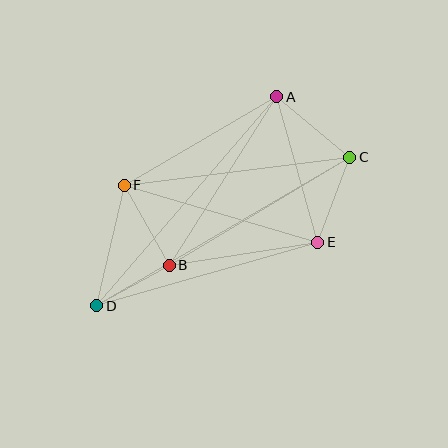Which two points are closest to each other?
Points B and D are closest to each other.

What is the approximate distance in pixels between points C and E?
The distance between C and E is approximately 91 pixels.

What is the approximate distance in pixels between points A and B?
The distance between A and B is approximately 200 pixels.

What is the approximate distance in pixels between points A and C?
The distance between A and C is approximately 95 pixels.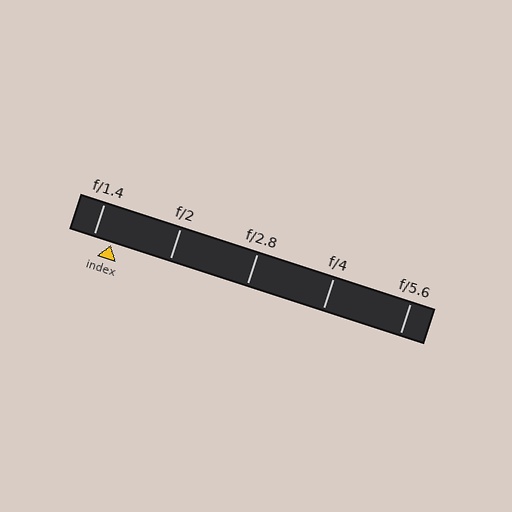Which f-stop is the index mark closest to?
The index mark is closest to f/1.4.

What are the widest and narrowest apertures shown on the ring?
The widest aperture shown is f/1.4 and the narrowest is f/5.6.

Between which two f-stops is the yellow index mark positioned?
The index mark is between f/1.4 and f/2.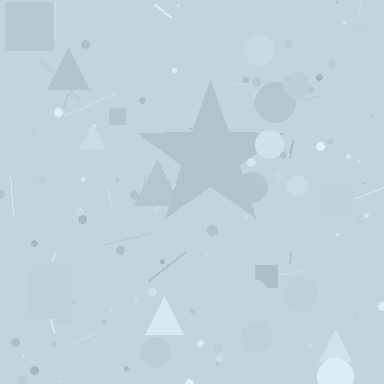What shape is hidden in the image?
A star is hidden in the image.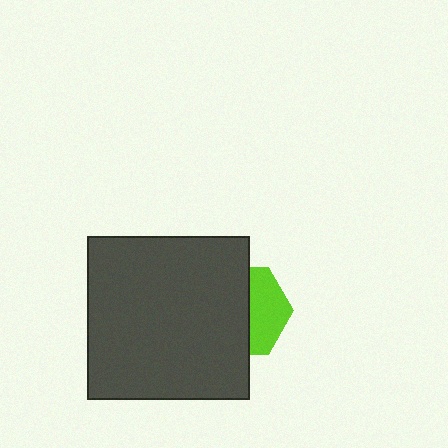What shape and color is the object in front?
The object in front is a dark gray square.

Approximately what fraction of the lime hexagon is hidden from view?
Roughly 58% of the lime hexagon is hidden behind the dark gray square.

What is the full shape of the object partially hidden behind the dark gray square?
The partially hidden object is a lime hexagon.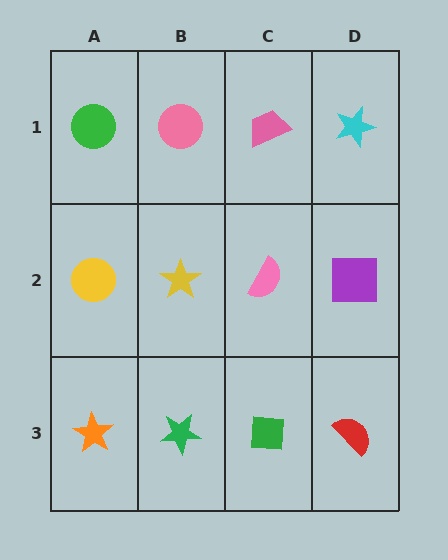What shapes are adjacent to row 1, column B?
A yellow star (row 2, column B), a green circle (row 1, column A), a pink trapezoid (row 1, column C).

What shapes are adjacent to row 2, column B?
A pink circle (row 1, column B), a green star (row 3, column B), a yellow circle (row 2, column A), a pink semicircle (row 2, column C).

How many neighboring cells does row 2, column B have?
4.